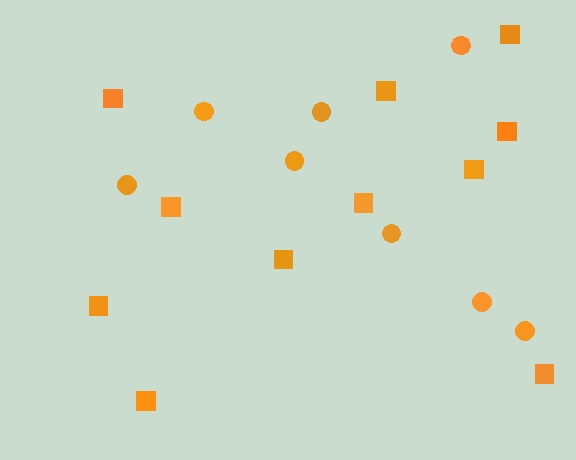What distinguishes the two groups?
There are 2 groups: one group of circles (8) and one group of squares (11).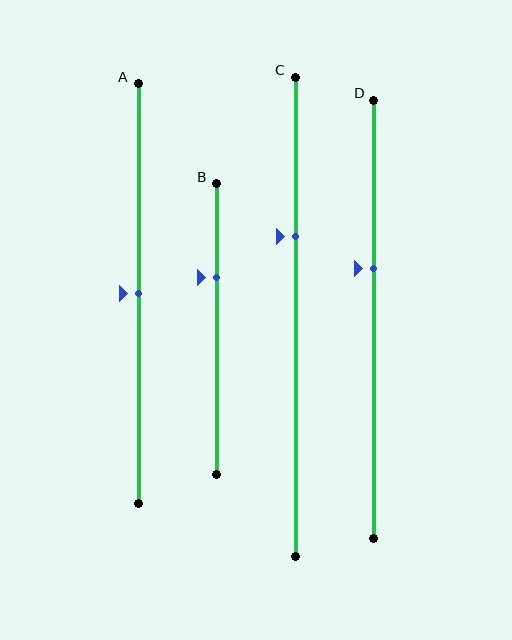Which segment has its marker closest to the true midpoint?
Segment A has its marker closest to the true midpoint.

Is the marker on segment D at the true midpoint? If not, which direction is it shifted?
No, the marker on segment D is shifted upward by about 12% of the segment length.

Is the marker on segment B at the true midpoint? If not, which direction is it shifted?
No, the marker on segment B is shifted upward by about 18% of the segment length.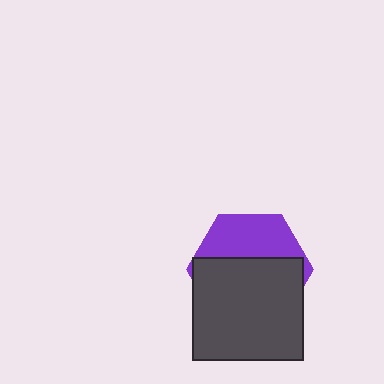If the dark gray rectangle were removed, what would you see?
You would see the complete purple hexagon.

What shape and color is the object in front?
The object in front is a dark gray rectangle.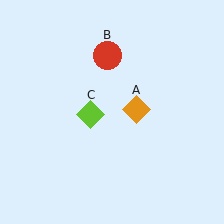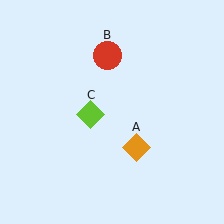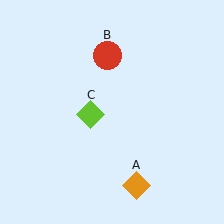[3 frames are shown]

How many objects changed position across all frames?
1 object changed position: orange diamond (object A).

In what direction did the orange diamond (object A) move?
The orange diamond (object A) moved down.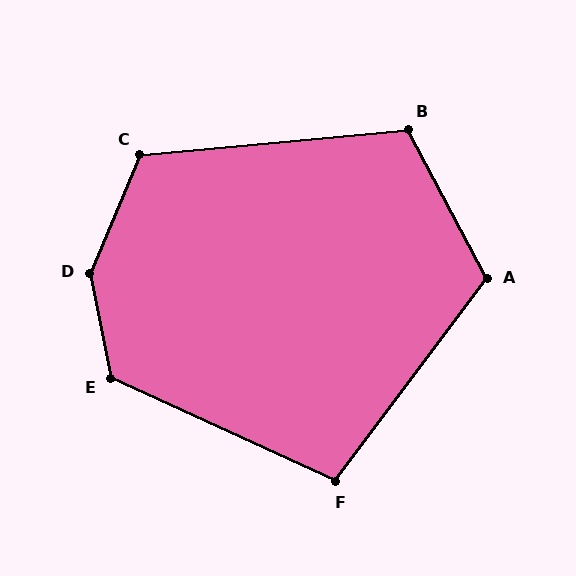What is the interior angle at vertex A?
Approximately 116 degrees (obtuse).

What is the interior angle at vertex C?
Approximately 118 degrees (obtuse).